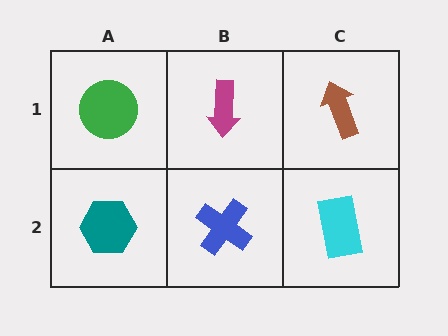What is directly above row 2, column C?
A brown arrow.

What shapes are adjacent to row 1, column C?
A cyan rectangle (row 2, column C), a magenta arrow (row 1, column B).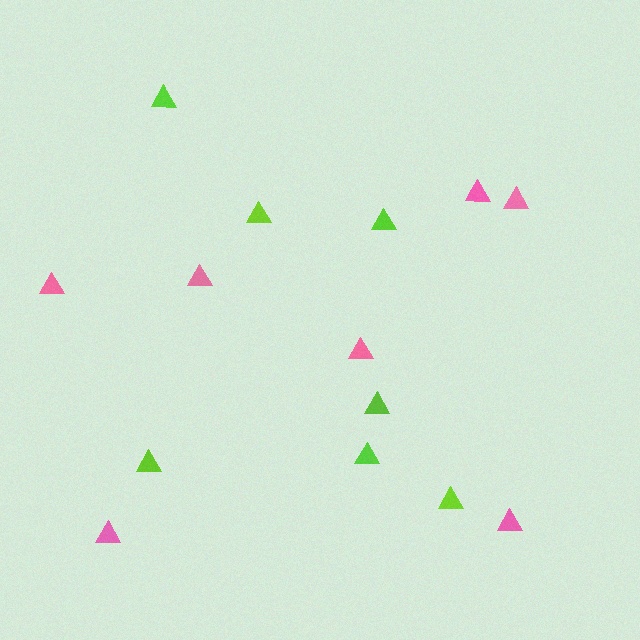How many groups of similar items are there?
There are 2 groups: one group of pink triangles (7) and one group of lime triangles (7).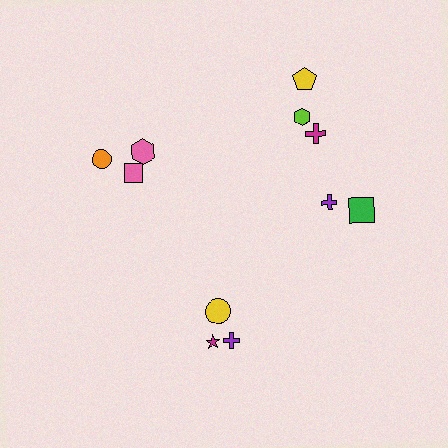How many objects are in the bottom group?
There are 3 objects.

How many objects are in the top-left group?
There are 3 objects.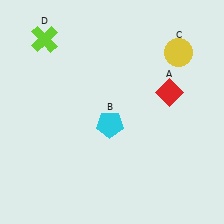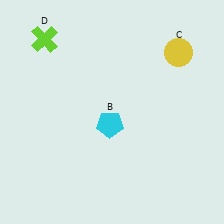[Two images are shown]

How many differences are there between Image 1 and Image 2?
There is 1 difference between the two images.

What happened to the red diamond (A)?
The red diamond (A) was removed in Image 2. It was in the top-right area of Image 1.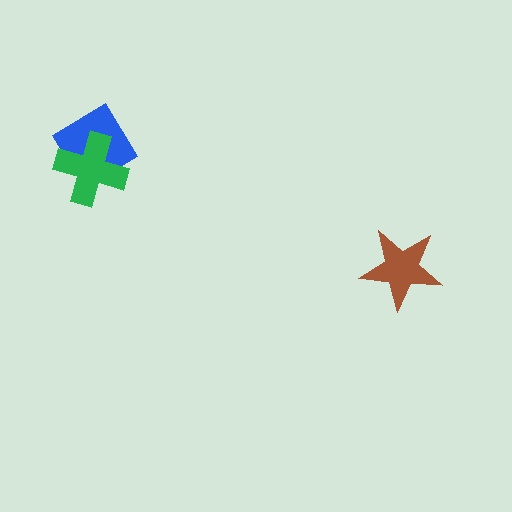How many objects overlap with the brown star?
0 objects overlap with the brown star.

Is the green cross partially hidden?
No, no other shape covers it.